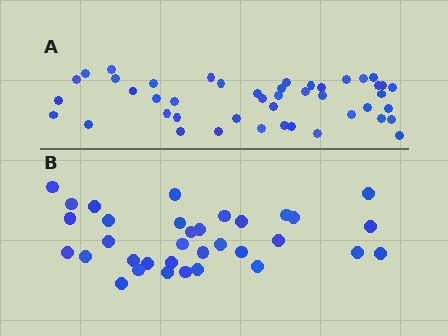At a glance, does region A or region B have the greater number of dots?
Region A (the top region) has more dots.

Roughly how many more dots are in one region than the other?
Region A has roughly 12 or so more dots than region B.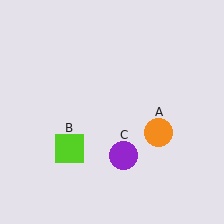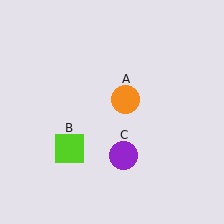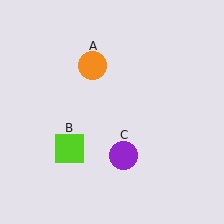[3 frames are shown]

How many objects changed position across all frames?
1 object changed position: orange circle (object A).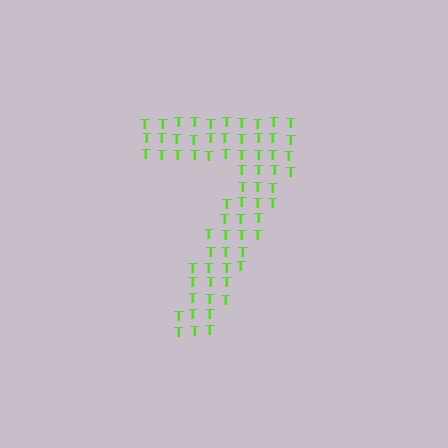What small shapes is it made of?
It is made of small letter T's.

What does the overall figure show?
The overall figure shows the digit 7.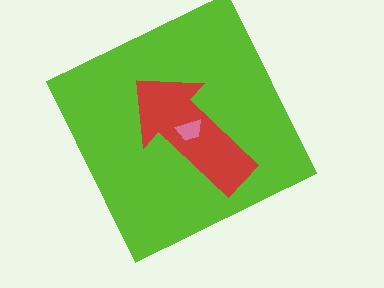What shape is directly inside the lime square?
The red arrow.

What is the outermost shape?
The lime square.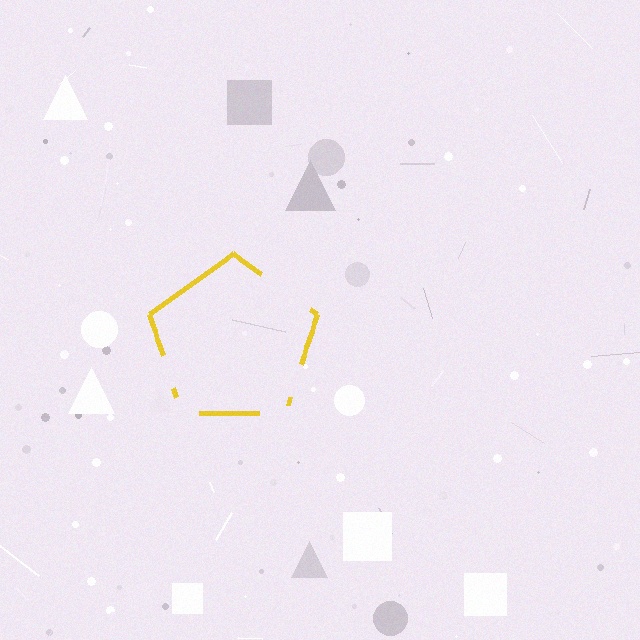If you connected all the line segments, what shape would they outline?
They would outline a pentagon.